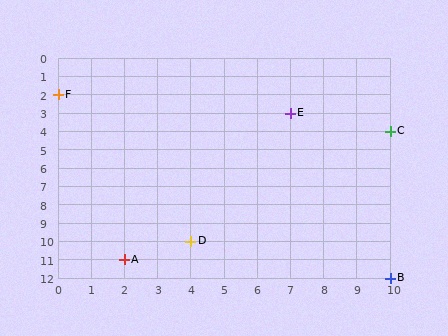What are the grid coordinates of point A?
Point A is at grid coordinates (2, 11).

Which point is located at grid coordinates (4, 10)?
Point D is at (4, 10).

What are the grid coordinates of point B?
Point B is at grid coordinates (10, 12).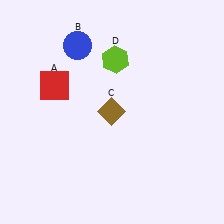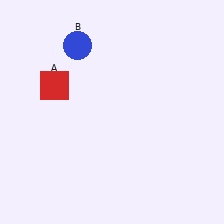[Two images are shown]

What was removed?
The lime hexagon (D), the brown diamond (C) were removed in Image 2.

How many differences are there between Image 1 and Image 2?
There are 2 differences between the two images.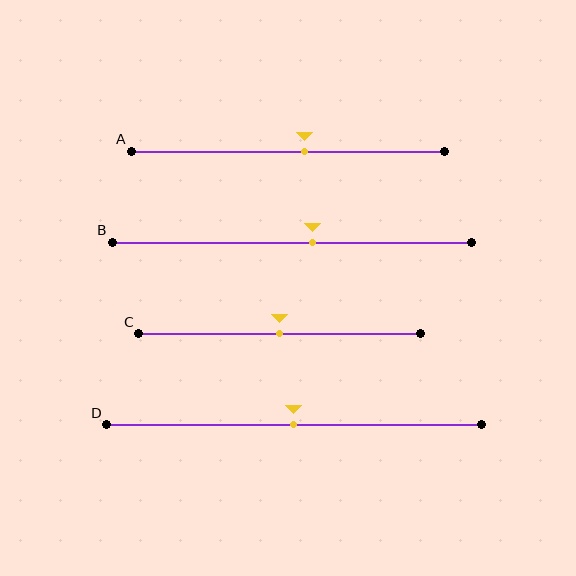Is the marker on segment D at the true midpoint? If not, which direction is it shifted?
Yes, the marker on segment D is at the true midpoint.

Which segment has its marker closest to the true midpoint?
Segment C has its marker closest to the true midpoint.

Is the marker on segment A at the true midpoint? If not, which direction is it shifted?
No, the marker on segment A is shifted to the right by about 5% of the segment length.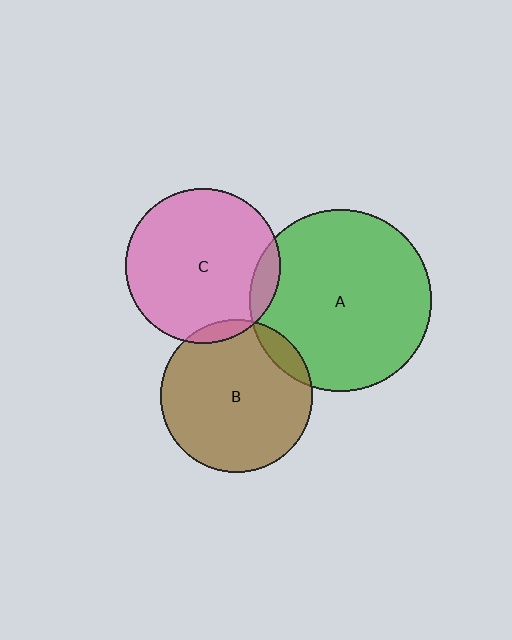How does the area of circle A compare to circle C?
Approximately 1.4 times.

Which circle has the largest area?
Circle A (green).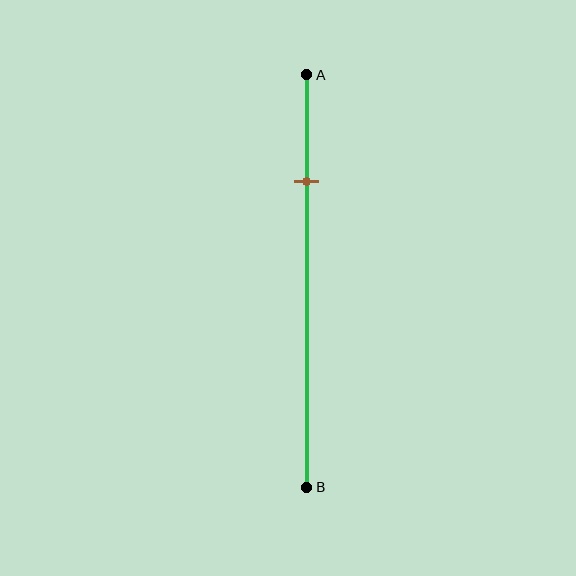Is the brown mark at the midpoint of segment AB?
No, the mark is at about 25% from A, not at the 50% midpoint.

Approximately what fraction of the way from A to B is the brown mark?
The brown mark is approximately 25% of the way from A to B.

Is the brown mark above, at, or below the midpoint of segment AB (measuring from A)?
The brown mark is above the midpoint of segment AB.